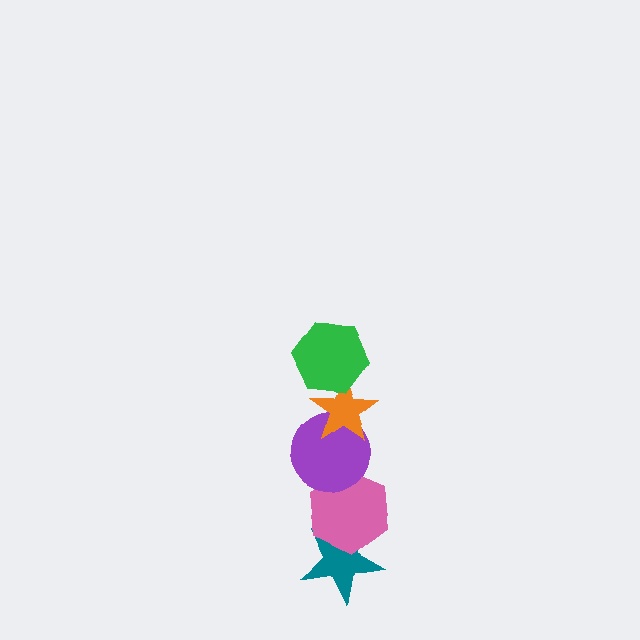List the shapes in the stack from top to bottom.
From top to bottom: the green hexagon, the orange star, the purple circle, the pink hexagon, the teal star.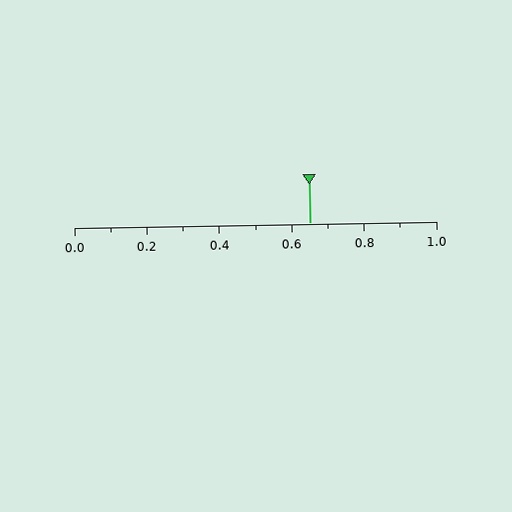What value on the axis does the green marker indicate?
The marker indicates approximately 0.65.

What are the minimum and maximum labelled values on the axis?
The axis runs from 0.0 to 1.0.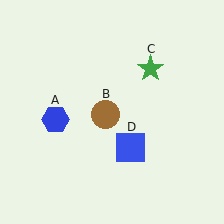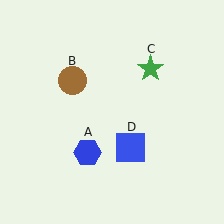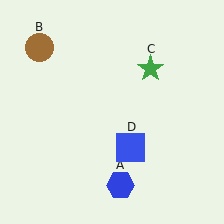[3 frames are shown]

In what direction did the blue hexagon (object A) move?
The blue hexagon (object A) moved down and to the right.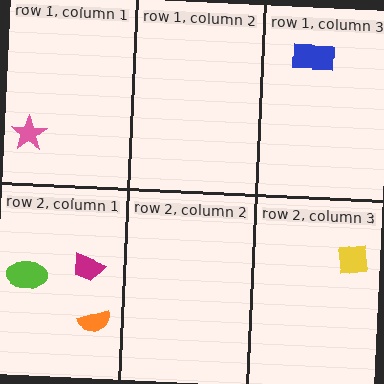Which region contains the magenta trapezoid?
The row 2, column 1 region.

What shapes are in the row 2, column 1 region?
The magenta trapezoid, the lime ellipse, the orange semicircle.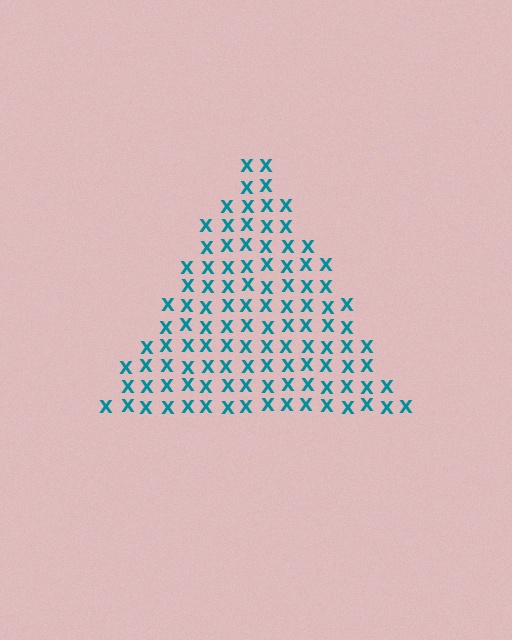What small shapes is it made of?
It is made of small letter X's.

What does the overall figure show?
The overall figure shows a triangle.